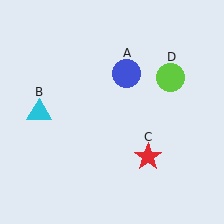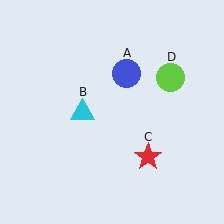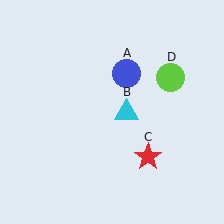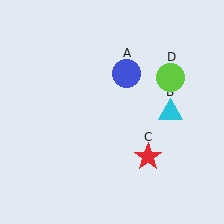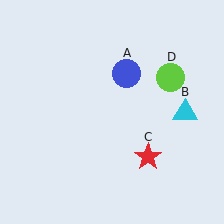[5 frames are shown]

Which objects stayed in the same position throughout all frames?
Blue circle (object A) and red star (object C) and lime circle (object D) remained stationary.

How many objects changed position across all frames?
1 object changed position: cyan triangle (object B).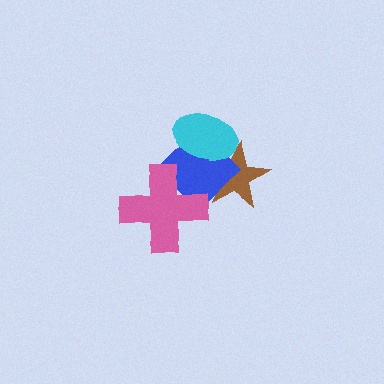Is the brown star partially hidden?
Yes, it is partially covered by another shape.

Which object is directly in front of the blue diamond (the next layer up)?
The cyan ellipse is directly in front of the blue diamond.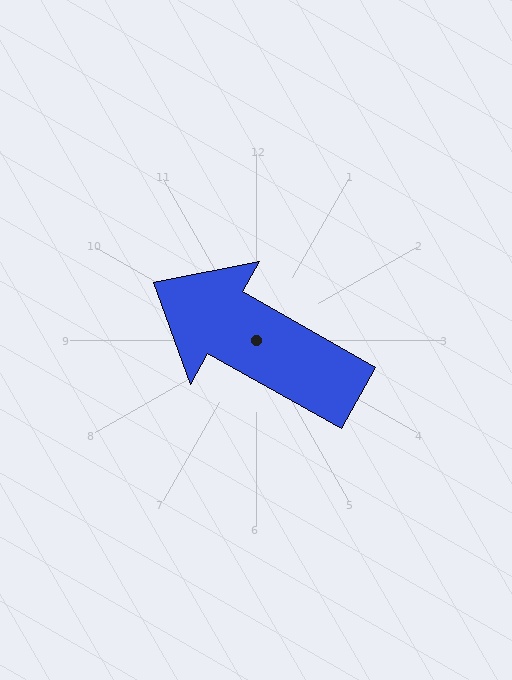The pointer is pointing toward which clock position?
Roughly 10 o'clock.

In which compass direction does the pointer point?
Northwest.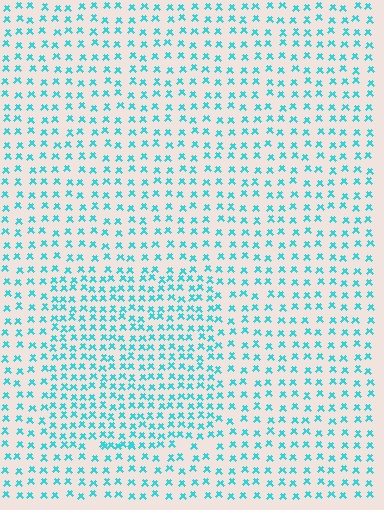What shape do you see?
I see a rectangle.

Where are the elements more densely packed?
The elements are more densely packed inside the rectangle boundary.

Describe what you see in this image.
The image contains small cyan elements arranged at two different densities. A rectangle-shaped region is visible where the elements are more densely packed than the surrounding area.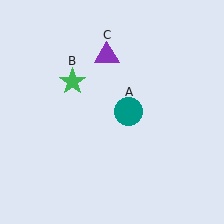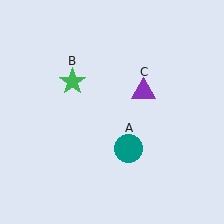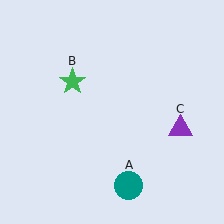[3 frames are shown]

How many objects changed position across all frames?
2 objects changed position: teal circle (object A), purple triangle (object C).